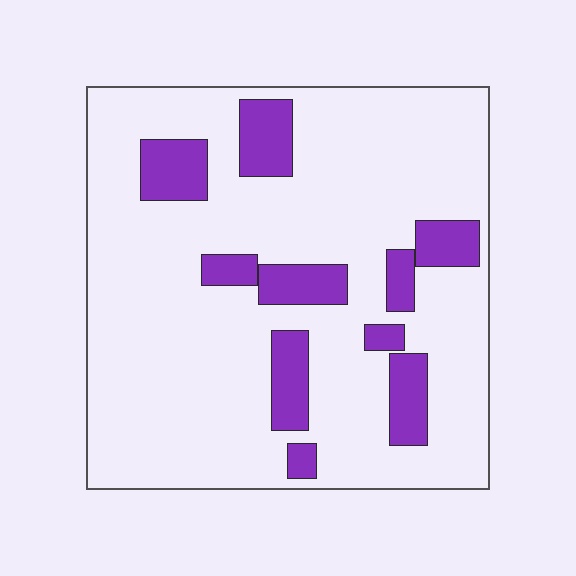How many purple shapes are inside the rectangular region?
10.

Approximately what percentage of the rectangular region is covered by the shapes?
Approximately 15%.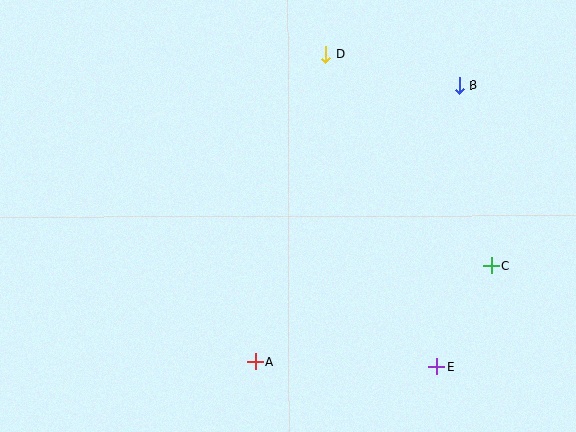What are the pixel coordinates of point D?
Point D is at (325, 54).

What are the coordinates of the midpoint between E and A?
The midpoint between E and A is at (346, 364).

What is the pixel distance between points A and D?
The distance between A and D is 315 pixels.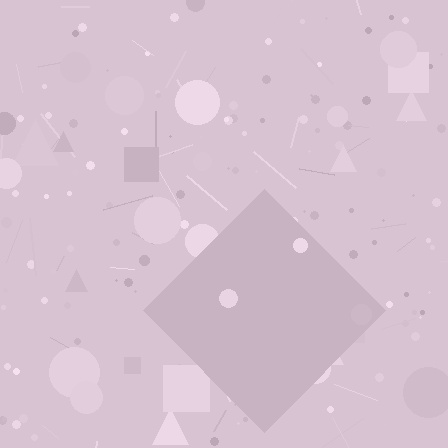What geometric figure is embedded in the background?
A diamond is embedded in the background.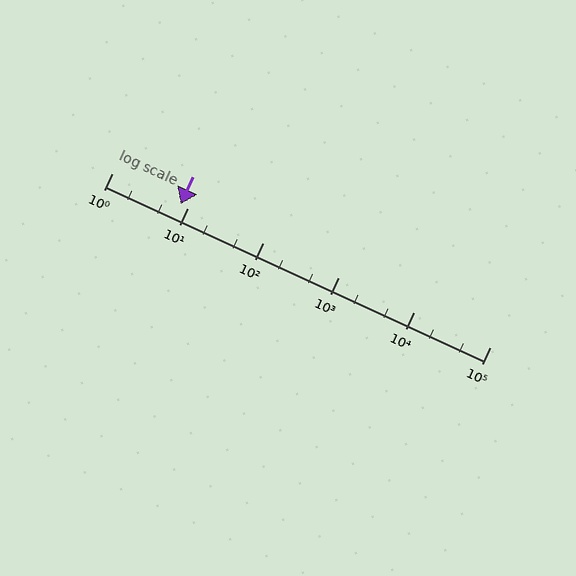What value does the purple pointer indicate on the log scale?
The pointer indicates approximately 8.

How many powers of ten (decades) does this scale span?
The scale spans 5 decades, from 1 to 100000.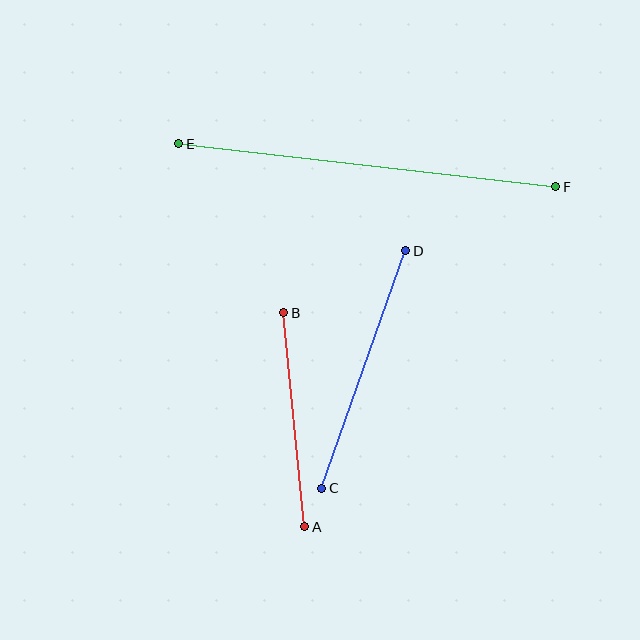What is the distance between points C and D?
The distance is approximately 252 pixels.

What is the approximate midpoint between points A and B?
The midpoint is at approximately (294, 420) pixels.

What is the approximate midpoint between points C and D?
The midpoint is at approximately (364, 369) pixels.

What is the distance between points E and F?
The distance is approximately 380 pixels.